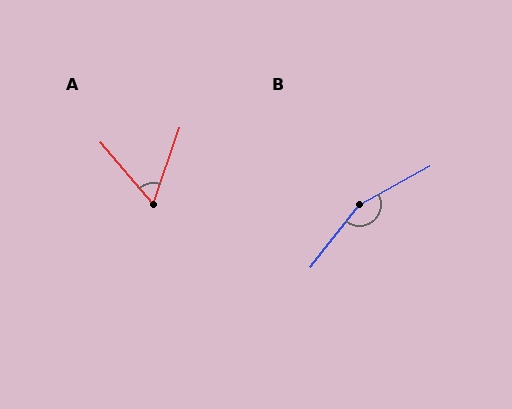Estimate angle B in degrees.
Approximately 157 degrees.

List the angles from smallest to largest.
A (59°), B (157°).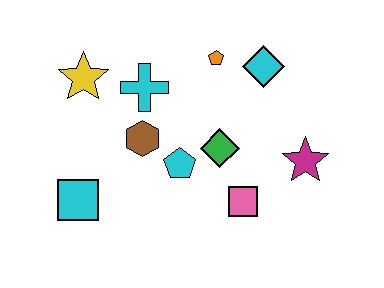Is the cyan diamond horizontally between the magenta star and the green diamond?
Yes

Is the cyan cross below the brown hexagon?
No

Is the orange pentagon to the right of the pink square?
No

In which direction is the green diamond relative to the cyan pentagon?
The green diamond is to the right of the cyan pentagon.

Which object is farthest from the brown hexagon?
The magenta star is farthest from the brown hexagon.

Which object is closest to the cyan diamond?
The orange pentagon is closest to the cyan diamond.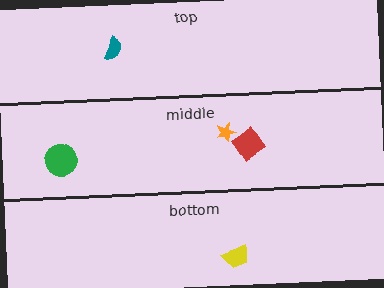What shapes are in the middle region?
The green circle, the orange star, the red diamond.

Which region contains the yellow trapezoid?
The bottom region.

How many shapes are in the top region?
1.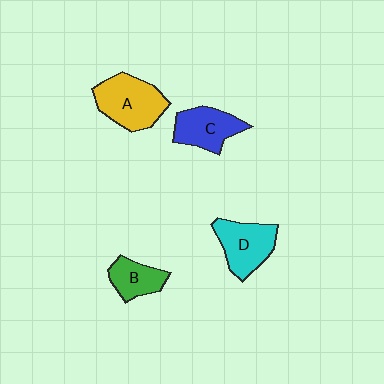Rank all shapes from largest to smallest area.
From largest to smallest: A (yellow), D (cyan), C (blue), B (green).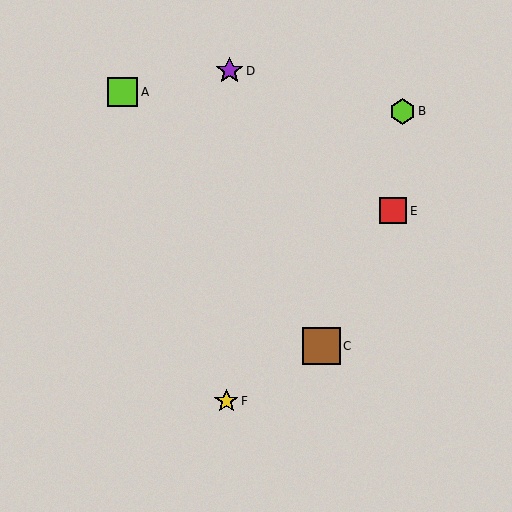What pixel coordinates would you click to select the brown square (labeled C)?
Click at (321, 346) to select the brown square C.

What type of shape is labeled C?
Shape C is a brown square.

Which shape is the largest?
The brown square (labeled C) is the largest.